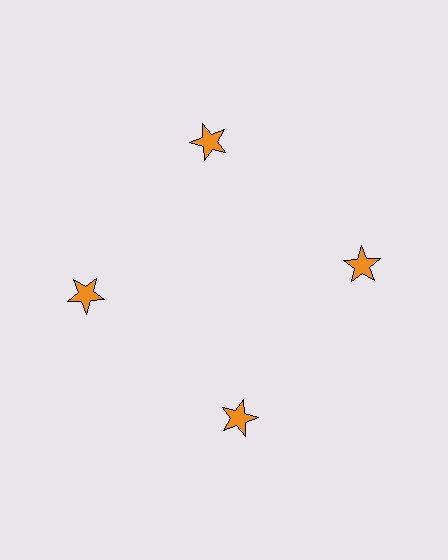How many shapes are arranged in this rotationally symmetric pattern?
There are 4 shapes, arranged in 4 groups of 1.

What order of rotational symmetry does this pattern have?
This pattern has 4-fold rotational symmetry.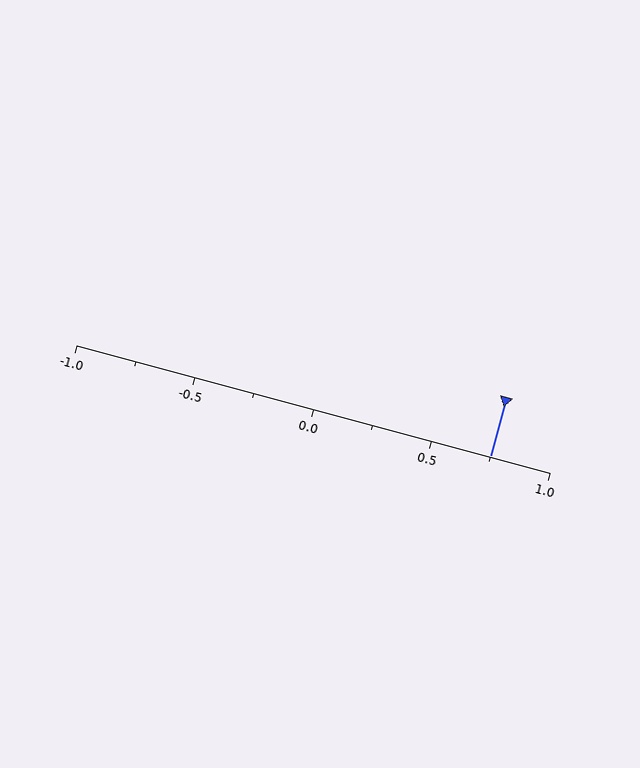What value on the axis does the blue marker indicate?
The marker indicates approximately 0.75.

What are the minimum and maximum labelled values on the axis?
The axis runs from -1.0 to 1.0.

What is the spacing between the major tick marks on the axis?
The major ticks are spaced 0.5 apart.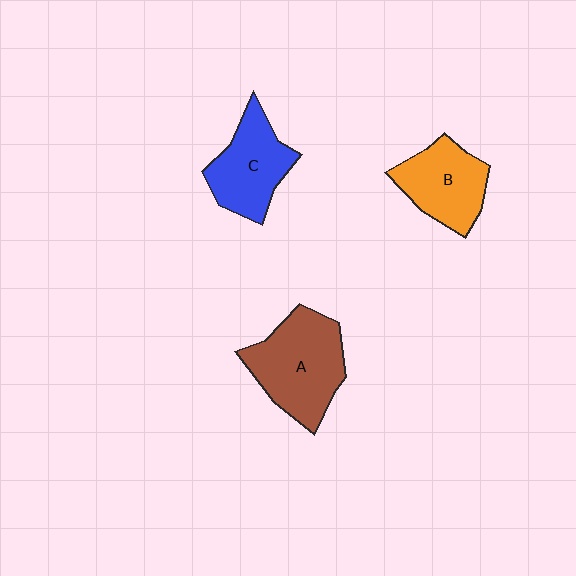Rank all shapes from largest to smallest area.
From largest to smallest: A (brown), C (blue), B (orange).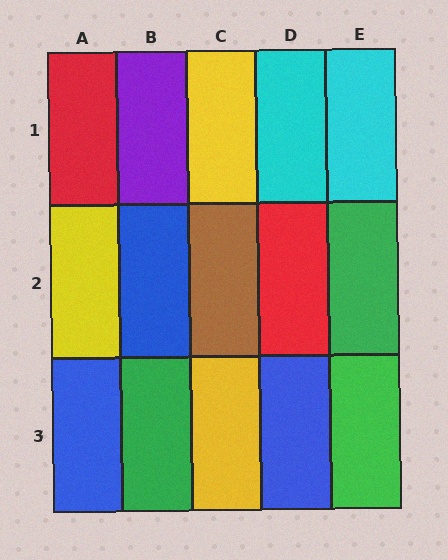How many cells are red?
2 cells are red.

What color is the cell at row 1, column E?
Cyan.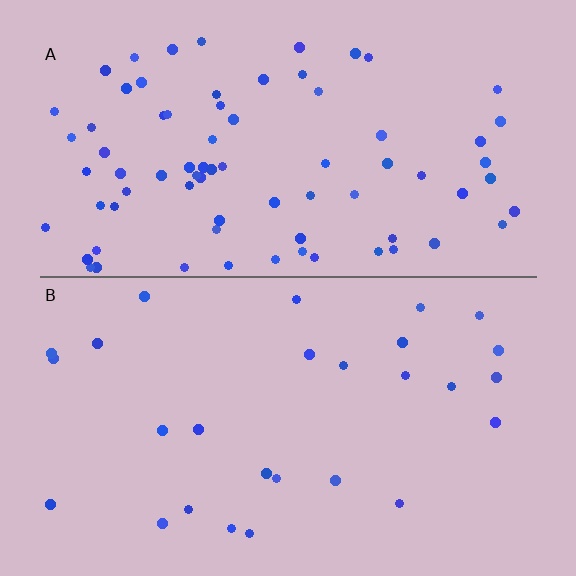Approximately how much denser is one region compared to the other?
Approximately 2.8× — region A over region B.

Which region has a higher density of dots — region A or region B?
A (the top).